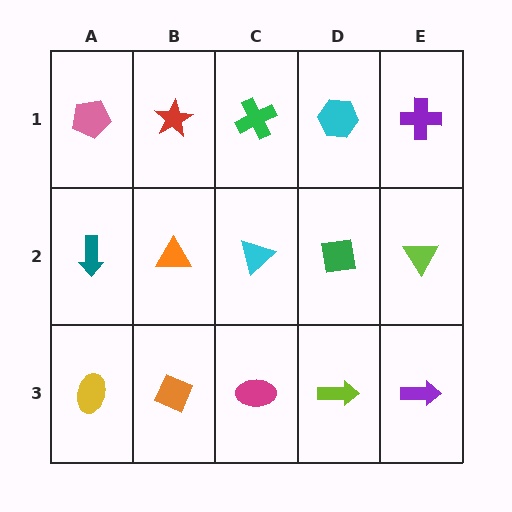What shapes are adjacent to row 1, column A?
A teal arrow (row 2, column A), a red star (row 1, column B).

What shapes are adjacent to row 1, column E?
A lime triangle (row 2, column E), a cyan hexagon (row 1, column D).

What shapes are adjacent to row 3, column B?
An orange triangle (row 2, column B), a yellow ellipse (row 3, column A), a magenta ellipse (row 3, column C).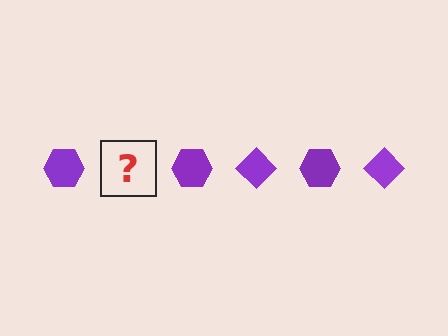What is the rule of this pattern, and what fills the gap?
The rule is that the pattern cycles through hexagon, diamond shapes in purple. The gap should be filled with a purple diamond.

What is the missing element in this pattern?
The missing element is a purple diamond.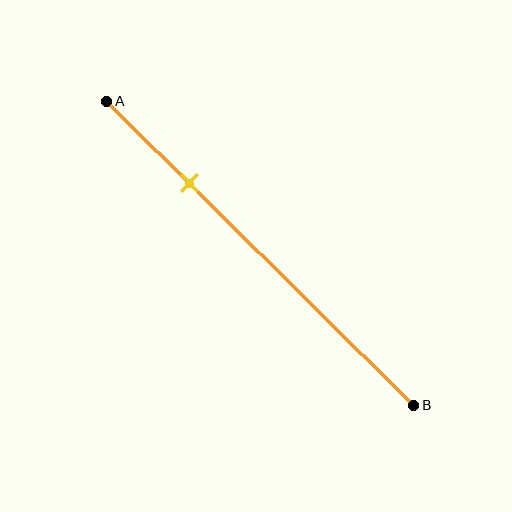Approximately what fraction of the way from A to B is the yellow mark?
The yellow mark is approximately 25% of the way from A to B.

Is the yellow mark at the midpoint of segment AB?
No, the mark is at about 25% from A, not at the 50% midpoint.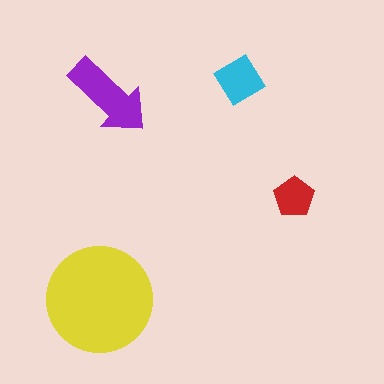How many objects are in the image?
There are 4 objects in the image.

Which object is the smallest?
The red pentagon.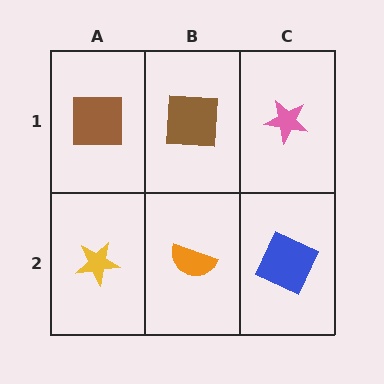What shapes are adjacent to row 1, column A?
A yellow star (row 2, column A), a brown square (row 1, column B).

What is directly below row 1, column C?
A blue square.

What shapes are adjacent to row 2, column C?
A pink star (row 1, column C), an orange semicircle (row 2, column B).